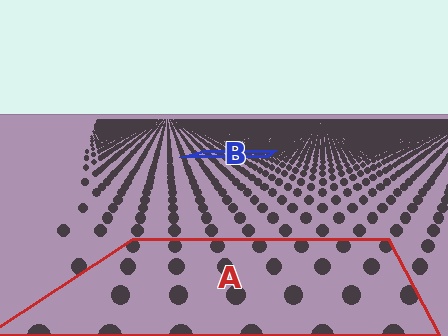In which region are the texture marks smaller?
The texture marks are smaller in region B, because it is farther away.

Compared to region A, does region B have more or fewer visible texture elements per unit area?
Region B has more texture elements per unit area — they are packed more densely because it is farther away.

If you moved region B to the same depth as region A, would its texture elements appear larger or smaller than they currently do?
They would appear larger. At a closer depth, the same texture elements are projected at a bigger on-screen size.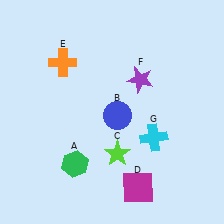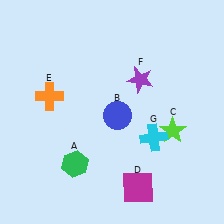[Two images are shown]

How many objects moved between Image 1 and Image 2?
2 objects moved between the two images.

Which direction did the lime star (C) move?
The lime star (C) moved right.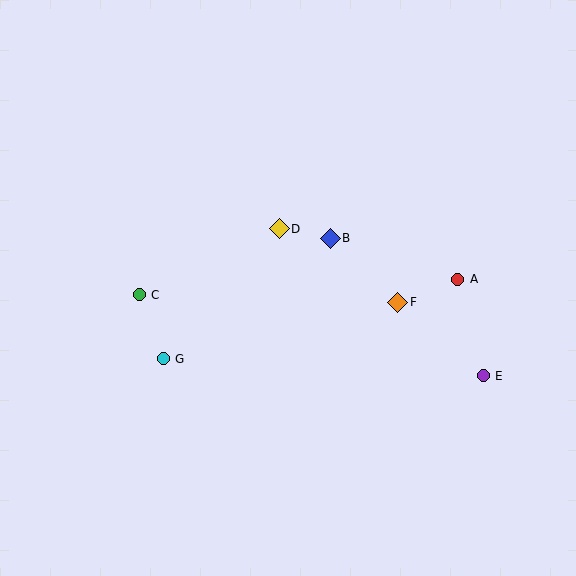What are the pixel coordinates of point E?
Point E is at (483, 376).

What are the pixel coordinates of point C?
Point C is at (139, 295).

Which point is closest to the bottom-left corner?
Point G is closest to the bottom-left corner.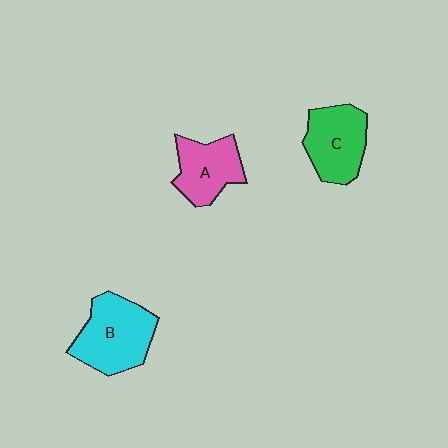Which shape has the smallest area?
Shape A (pink).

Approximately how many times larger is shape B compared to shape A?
Approximately 1.3 times.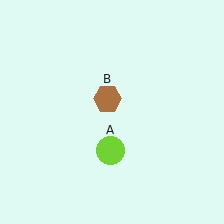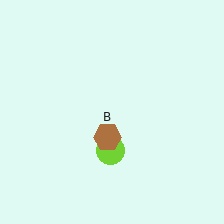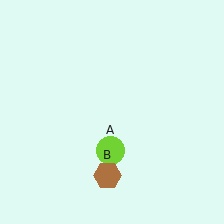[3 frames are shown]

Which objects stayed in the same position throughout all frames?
Lime circle (object A) remained stationary.